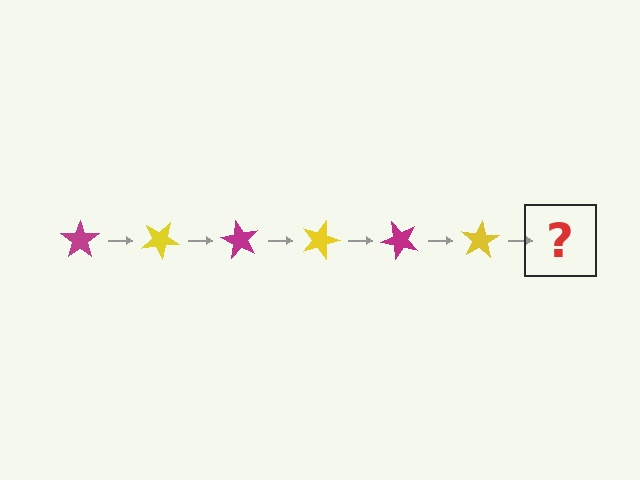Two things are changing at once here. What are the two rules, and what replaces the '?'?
The two rules are that it rotates 30 degrees each step and the color cycles through magenta and yellow. The '?' should be a magenta star, rotated 180 degrees from the start.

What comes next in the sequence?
The next element should be a magenta star, rotated 180 degrees from the start.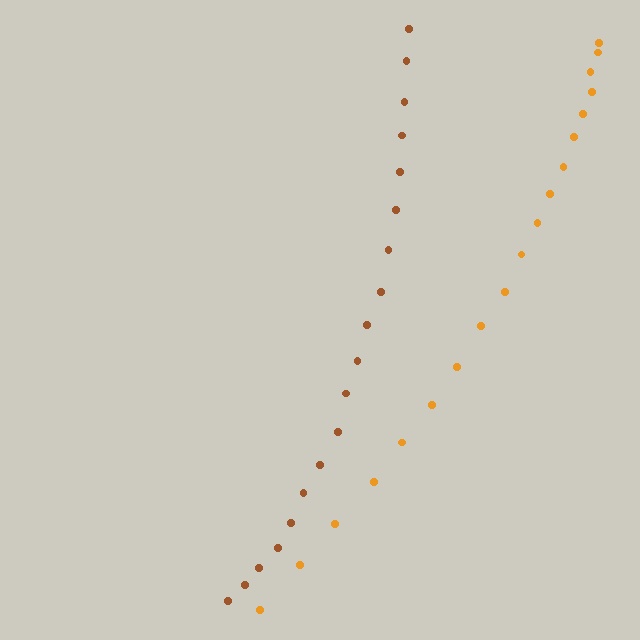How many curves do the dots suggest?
There are 2 distinct paths.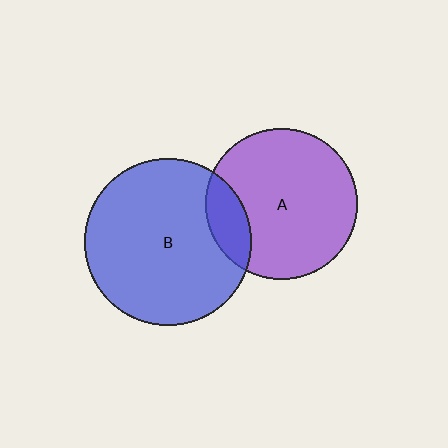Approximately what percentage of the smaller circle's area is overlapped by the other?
Approximately 15%.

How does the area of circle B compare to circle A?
Approximately 1.2 times.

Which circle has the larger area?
Circle B (blue).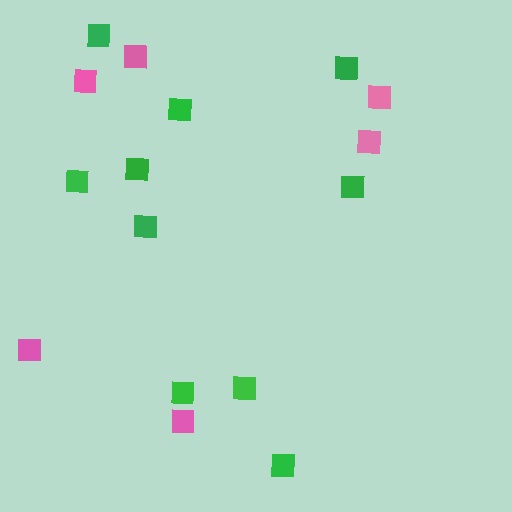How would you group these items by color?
There are 2 groups: one group of green squares (10) and one group of pink squares (6).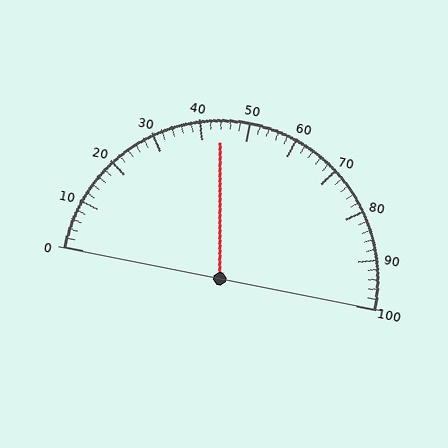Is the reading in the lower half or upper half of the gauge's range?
The reading is in the lower half of the range (0 to 100).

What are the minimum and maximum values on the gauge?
The gauge ranges from 0 to 100.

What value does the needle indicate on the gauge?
The needle indicates approximately 44.